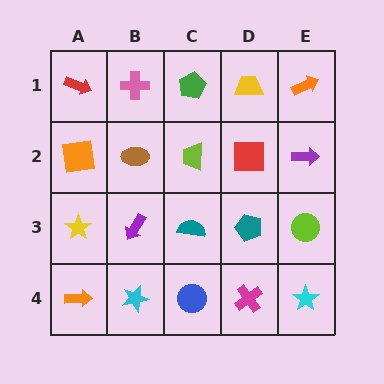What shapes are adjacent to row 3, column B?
A brown ellipse (row 2, column B), a cyan star (row 4, column B), a yellow star (row 3, column A), a teal semicircle (row 3, column C).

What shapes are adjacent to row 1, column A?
An orange square (row 2, column A), a pink cross (row 1, column B).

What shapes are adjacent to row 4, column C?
A teal semicircle (row 3, column C), a cyan star (row 4, column B), a magenta cross (row 4, column D).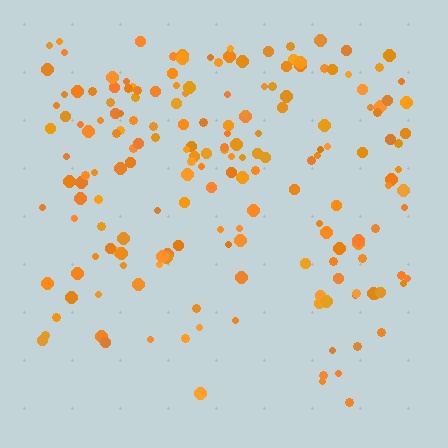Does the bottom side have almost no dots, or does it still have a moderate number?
Still a moderate number, just noticeably fewer than the top.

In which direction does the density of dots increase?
From bottom to top, with the top side densest.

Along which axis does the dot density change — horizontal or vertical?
Vertical.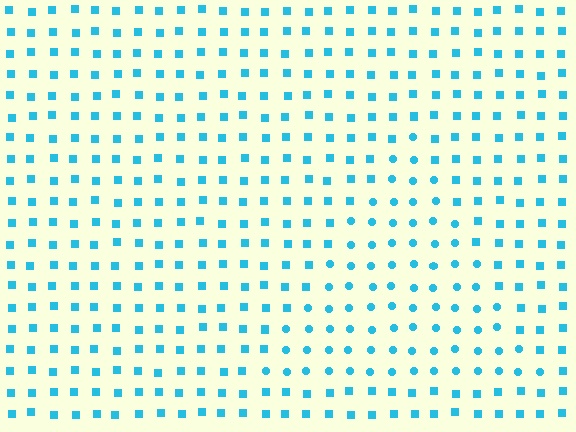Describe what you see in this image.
The image is filled with small cyan elements arranged in a uniform grid. A triangle-shaped region contains circles, while the surrounding area contains squares. The boundary is defined purely by the change in element shape.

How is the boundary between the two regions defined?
The boundary is defined by a change in element shape: circles inside vs. squares outside. All elements share the same color and spacing.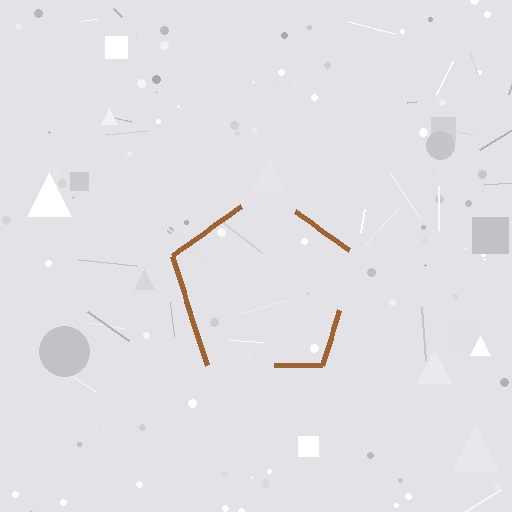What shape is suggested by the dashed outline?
The dashed outline suggests a pentagon.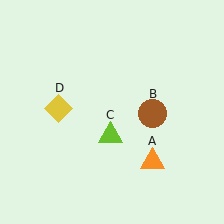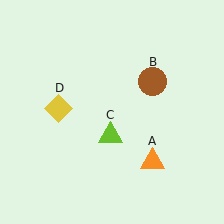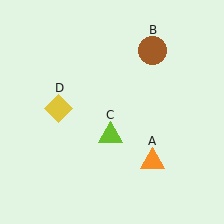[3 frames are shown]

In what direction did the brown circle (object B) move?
The brown circle (object B) moved up.